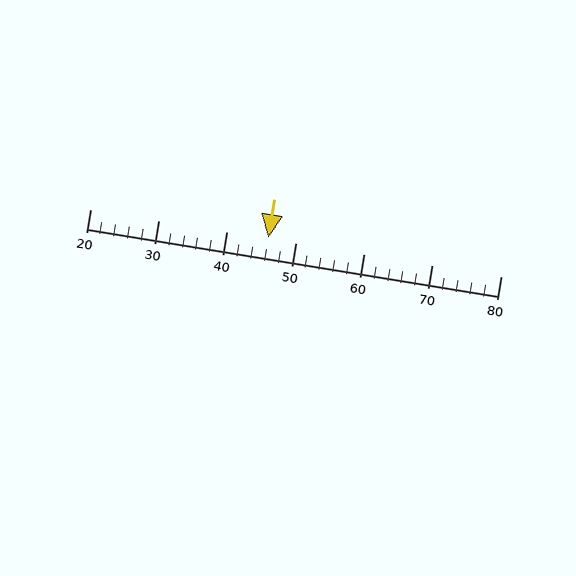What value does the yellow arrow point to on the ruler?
The yellow arrow points to approximately 46.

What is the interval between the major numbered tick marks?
The major tick marks are spaced 10 units apart.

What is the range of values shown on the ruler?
The ruler shows values from 20 to 80.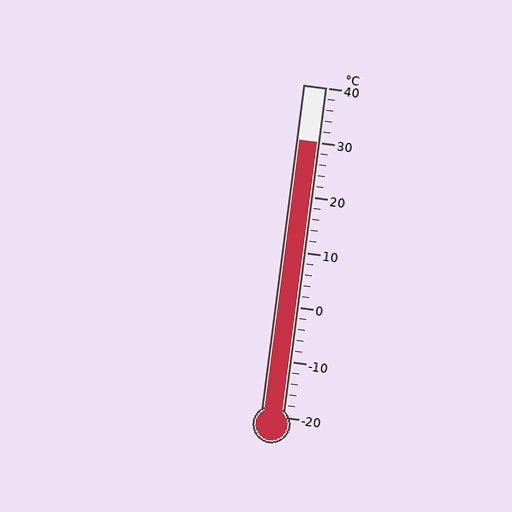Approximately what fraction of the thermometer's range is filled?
The thermometer is filled to approximately 85% of its range.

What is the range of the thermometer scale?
The thermometer scale ranges from -20°C to 40°C.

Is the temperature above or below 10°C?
The temperature is above 10°C.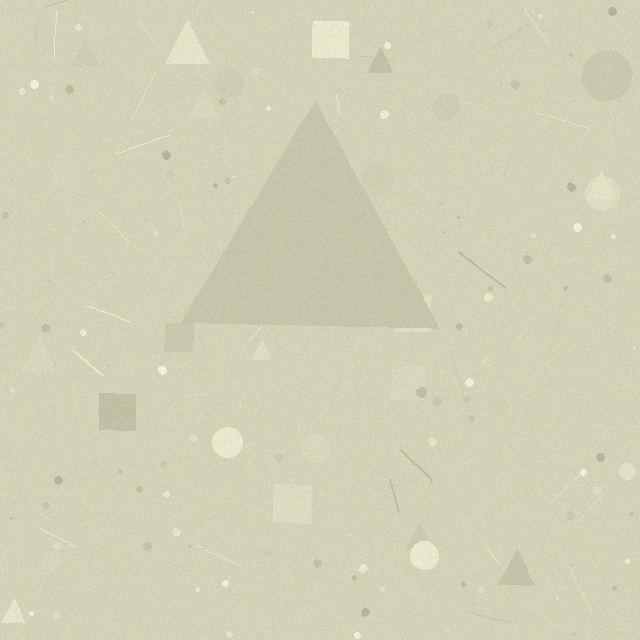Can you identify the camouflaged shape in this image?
The camouflaged shape is a triangle.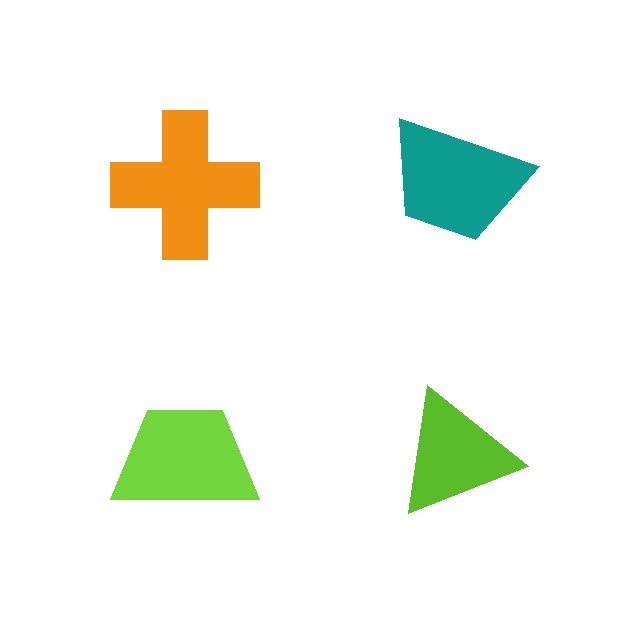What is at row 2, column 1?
A lime trapezoid.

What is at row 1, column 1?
An orange cross.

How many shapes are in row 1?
2 shapes.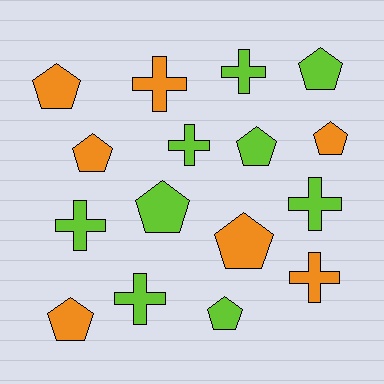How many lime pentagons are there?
There are 4 lime pentagons.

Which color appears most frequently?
Lime, with 9 objects.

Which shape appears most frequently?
Pentagon, with 9 objects.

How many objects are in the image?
There are 16 objects.